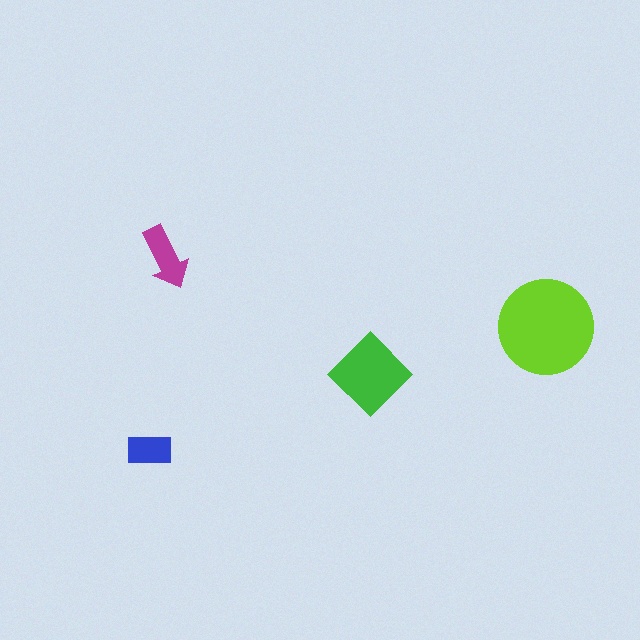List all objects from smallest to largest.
The blue rectangle, the magenta arrow, the green diamond, the lime circle.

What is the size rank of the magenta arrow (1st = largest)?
3rd.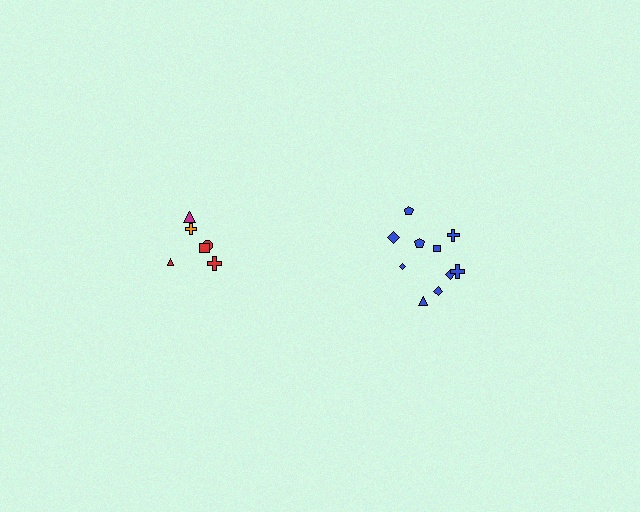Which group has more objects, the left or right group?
The right group.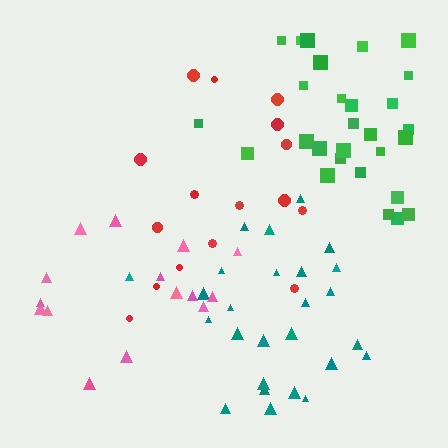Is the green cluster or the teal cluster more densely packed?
Green.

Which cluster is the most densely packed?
Green.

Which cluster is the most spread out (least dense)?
Pink.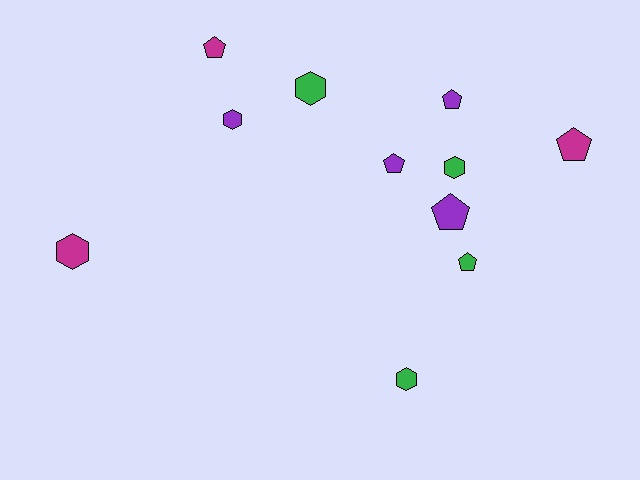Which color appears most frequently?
Purple, with 4 objects.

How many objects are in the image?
There are 11 objects.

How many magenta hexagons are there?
There is 1 magenta hexagon.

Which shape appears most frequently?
Pentagon, with 6 objects.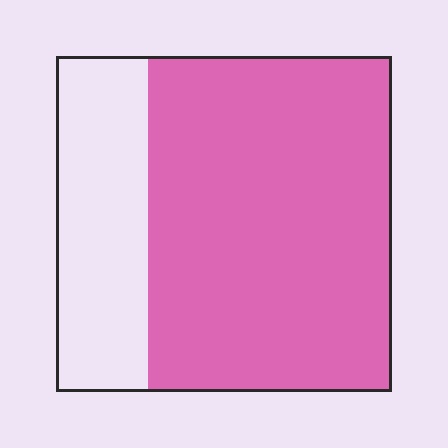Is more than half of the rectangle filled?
Yes.